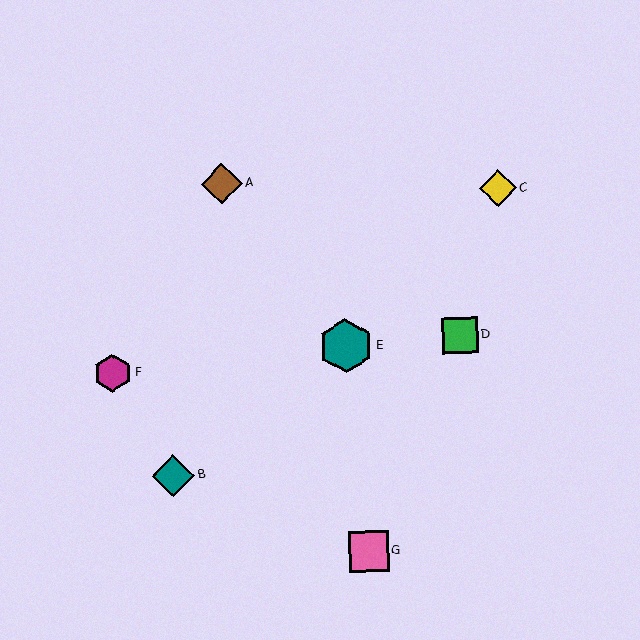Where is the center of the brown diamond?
The center of the brown diamond is at (222, 184).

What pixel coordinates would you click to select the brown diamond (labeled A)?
Click at (222, 184) to select the brown diamond A.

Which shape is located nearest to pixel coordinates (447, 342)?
The green square (labeled D) at (460, 335) is nearest to that location.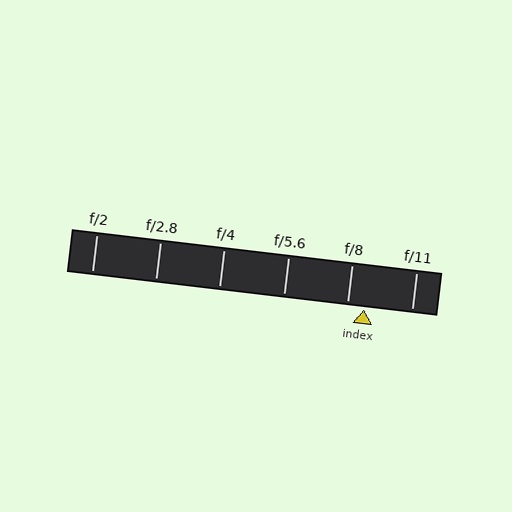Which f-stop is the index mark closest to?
The index mark is closest to f/8.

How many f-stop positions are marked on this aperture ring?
There are 6 f-stop positions marked.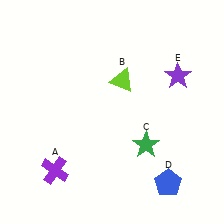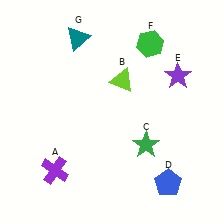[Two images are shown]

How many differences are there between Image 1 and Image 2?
There are 2 differences between the two images.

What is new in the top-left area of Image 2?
A teal triangle (G) was added in the top-left area of Image 2.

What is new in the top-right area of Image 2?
A green hexagon (F) was added in the top-right area of Image 2.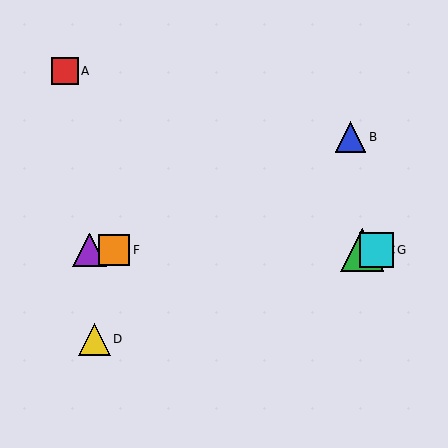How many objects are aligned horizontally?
4 objects (C, E, F, G) are aligned horizontally.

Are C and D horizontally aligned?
No, C is at y≈250 and D is at y≈339.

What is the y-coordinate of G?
Object G is at y≈250.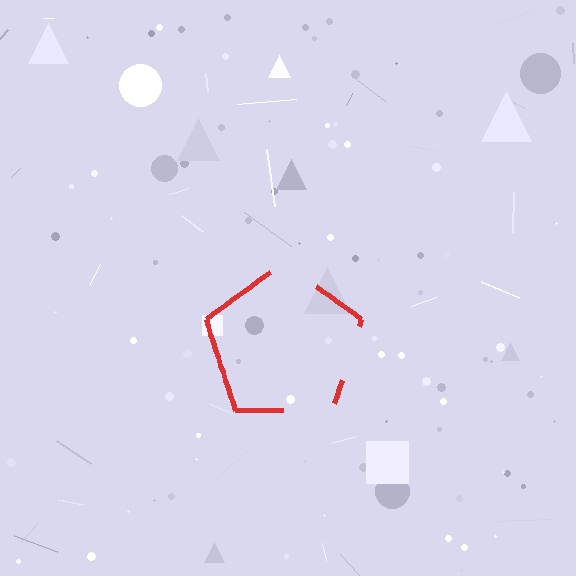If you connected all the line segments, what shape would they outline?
They would outline a pentagon.